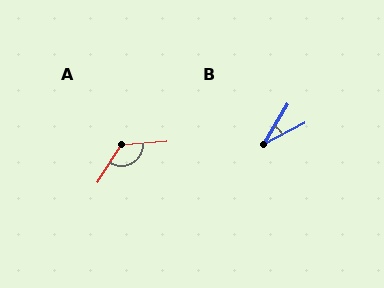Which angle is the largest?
A, at approximately 127 degrees.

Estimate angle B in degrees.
Approximately 31 degrees.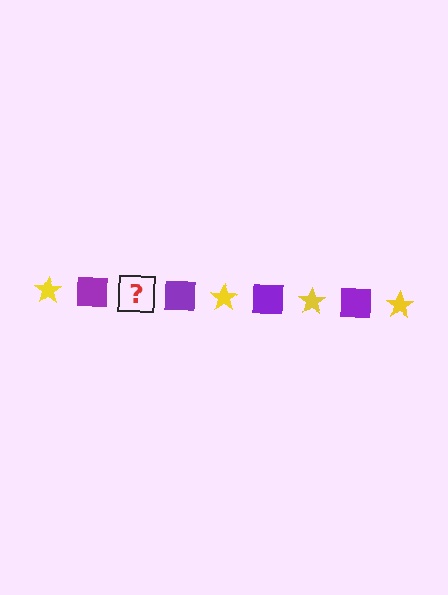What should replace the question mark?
The question mark should be replaced with a yellow star.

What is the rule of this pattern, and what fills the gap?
The rule is that the pattern alternates between yellow star and purple square. The gap should be filled with a yellow star.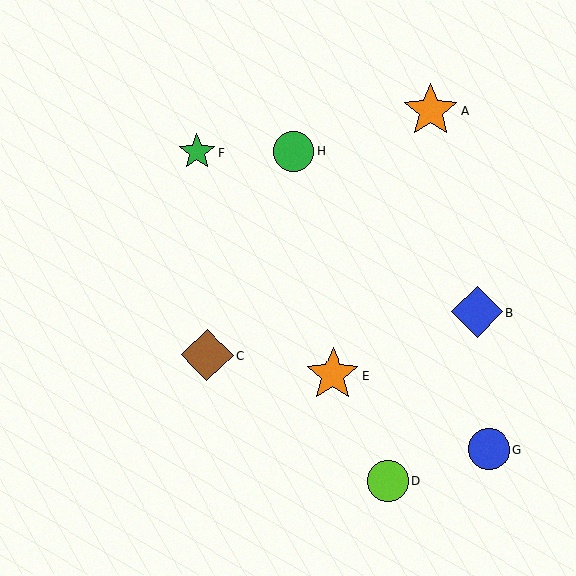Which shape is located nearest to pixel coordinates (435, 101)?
The orange star (labeled A) at (431, 111) is nearest to that location.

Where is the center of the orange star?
The center of the orange star is at (333, 375).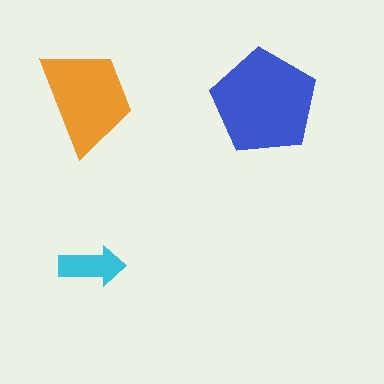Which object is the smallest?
The cyan arrow.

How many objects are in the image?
There are 3 objects in the image.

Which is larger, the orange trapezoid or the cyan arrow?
The orange trapezoid.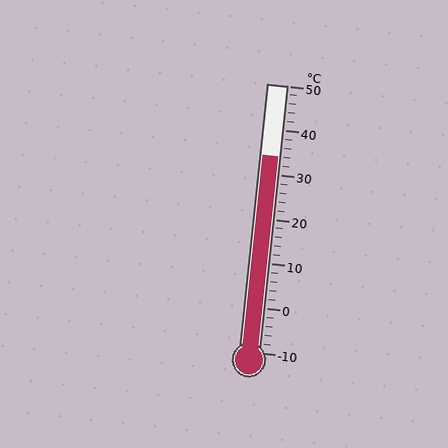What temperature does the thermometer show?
The thermometer shows approximately 34°C.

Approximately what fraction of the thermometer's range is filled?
The thermometer is filled to approximately 75% of its range.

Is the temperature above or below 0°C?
The temperature is above 0°C.